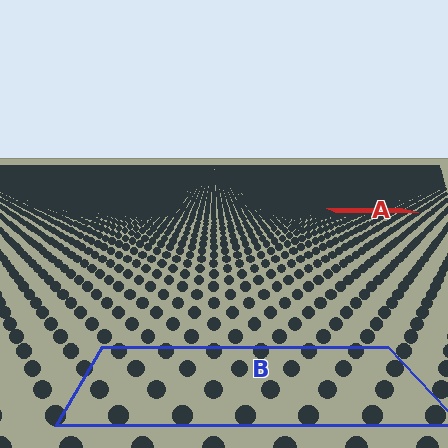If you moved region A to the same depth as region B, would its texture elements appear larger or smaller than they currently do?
They would appear larger. At a closer depth, the same texture elements are projected at a bigger on-screen size.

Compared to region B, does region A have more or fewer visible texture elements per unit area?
Region A has more texture elements per unit area — they are packed more densely because it is farther away.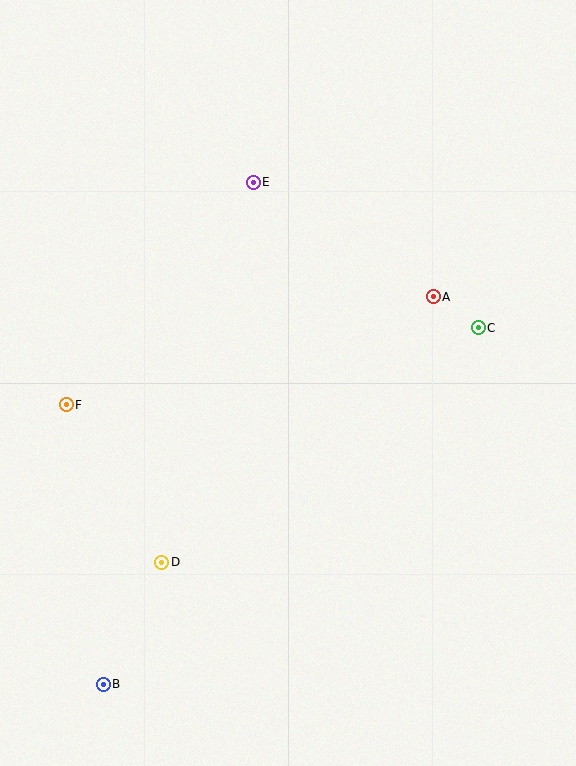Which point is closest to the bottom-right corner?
Point C is closest to the bottom-right corner.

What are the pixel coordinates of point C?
Point C is at (478, 328).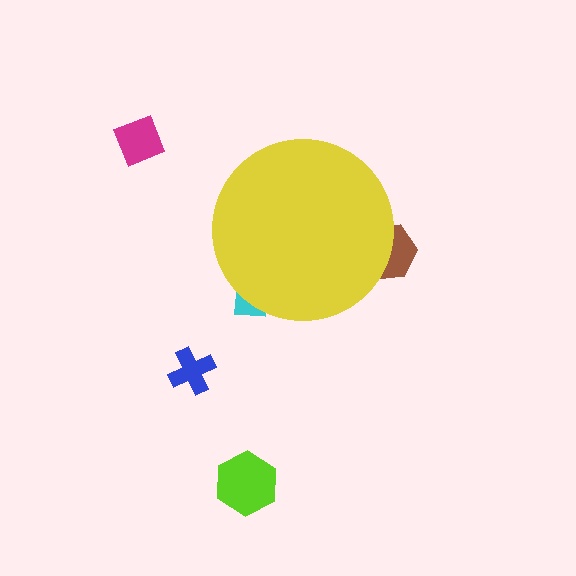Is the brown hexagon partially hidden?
Yes, the brown hexagon is partially hidden behind the yellow circle.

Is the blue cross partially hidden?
No, the blue cross is fully visible.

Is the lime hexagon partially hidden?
No, the lime hexagon is fully visible.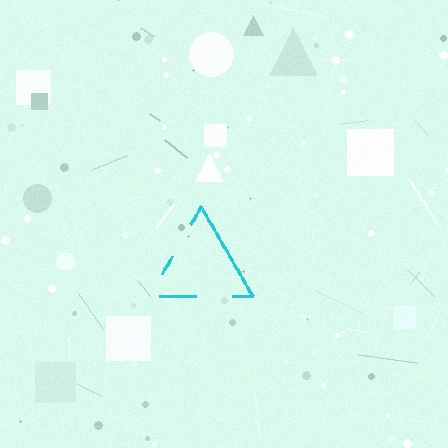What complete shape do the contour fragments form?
The contour fragments form a triangle.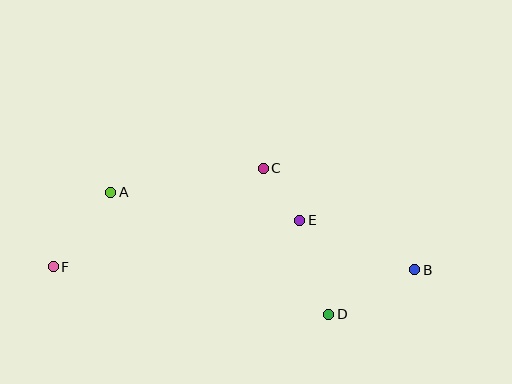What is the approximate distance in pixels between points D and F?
The distance between D and F is approximately 279 pixels.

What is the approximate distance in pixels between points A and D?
The distance between A and D is approximately 250 pixels.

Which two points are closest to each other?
Points C and E are closest to each other.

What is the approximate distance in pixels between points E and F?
The distance between E and F is approximately 251 pixels.